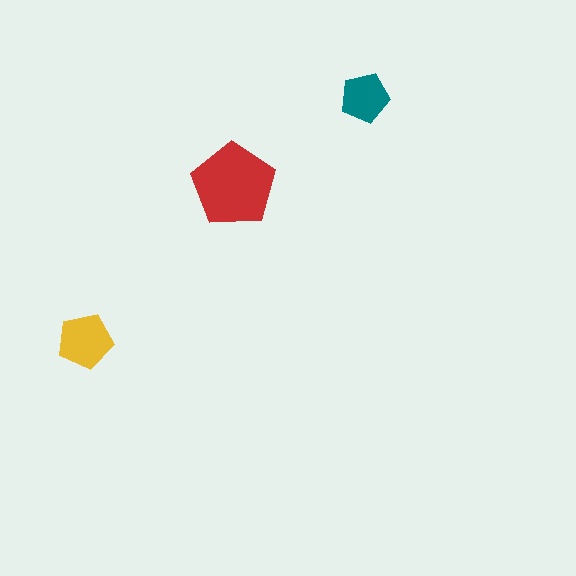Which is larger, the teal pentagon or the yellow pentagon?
The yellow one.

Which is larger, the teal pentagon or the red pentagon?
The red one.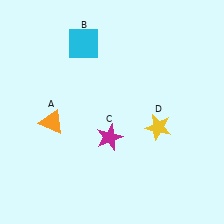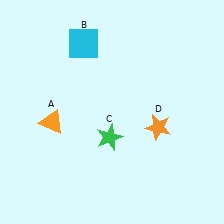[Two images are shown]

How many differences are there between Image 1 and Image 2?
There are 2 differences between the two images.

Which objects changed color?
C changed from magenta to green. D changed from yellow to orange.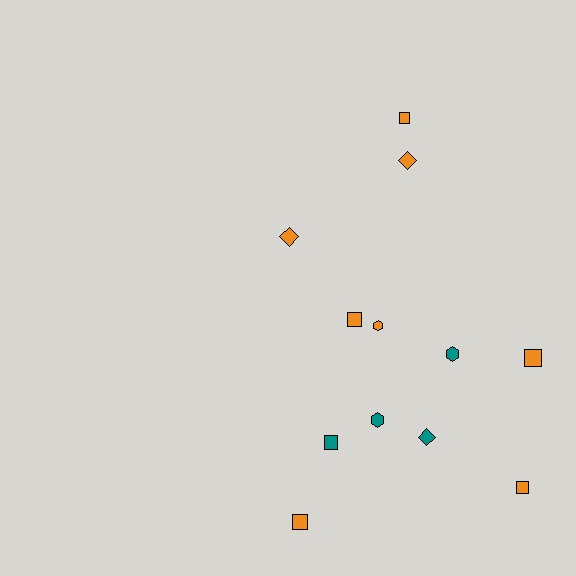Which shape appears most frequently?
Square, with 6 objects.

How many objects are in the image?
There are 12 objects.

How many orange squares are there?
There are 5 orange squares.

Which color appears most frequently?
Orange, with 8 objects.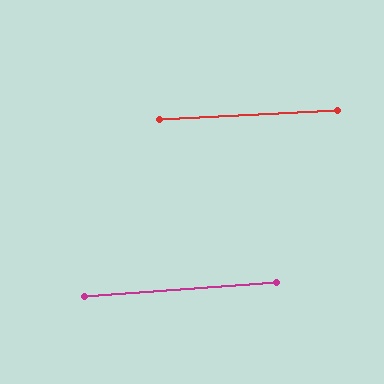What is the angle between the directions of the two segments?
Approximately 1 degree.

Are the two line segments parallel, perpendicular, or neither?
Parallel — their directions differ by only 1.3°.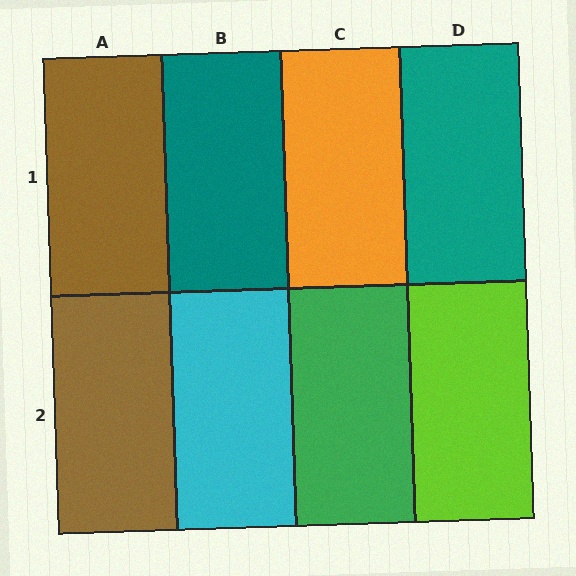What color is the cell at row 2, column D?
Lime.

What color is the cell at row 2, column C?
Green.